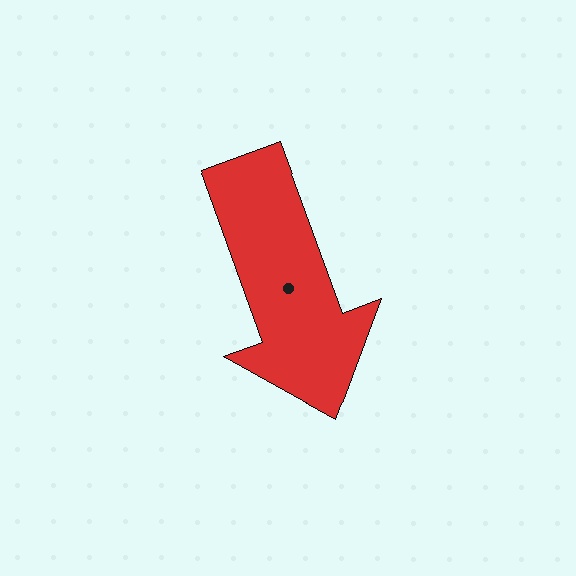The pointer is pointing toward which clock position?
Roughly 5 o'clock.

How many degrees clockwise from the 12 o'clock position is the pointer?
Approximately 160 degrees.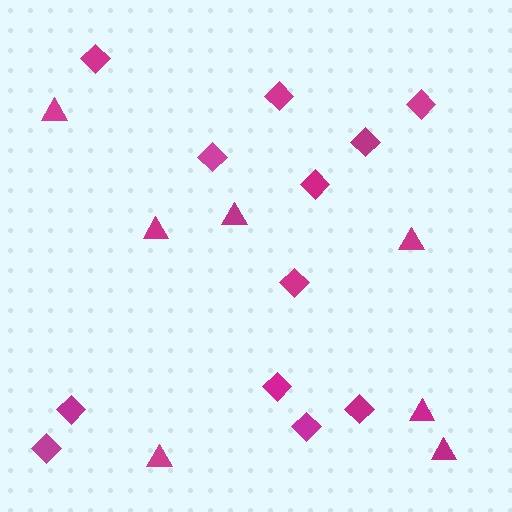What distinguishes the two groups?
There are 2 groups: one group of diamonds (12) and one group of triangles (7).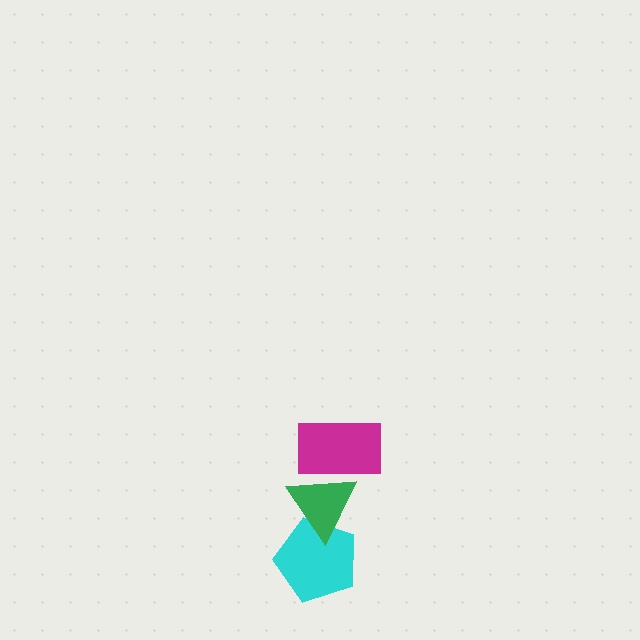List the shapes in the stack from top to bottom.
From top to bottom: the magenta rectangle, the green triangle, the cyan pentagon.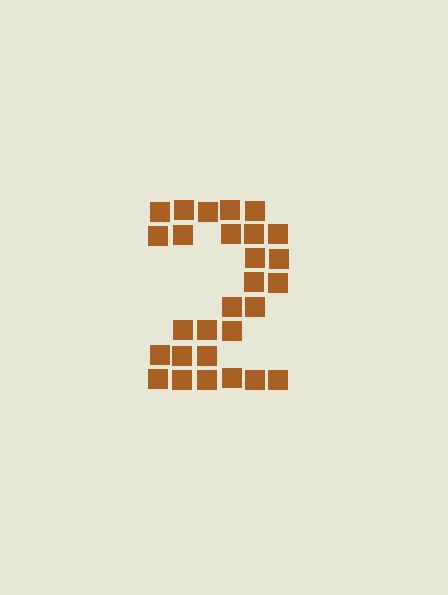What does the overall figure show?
The overall figure shows the digit 2.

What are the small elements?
The small elements are squares.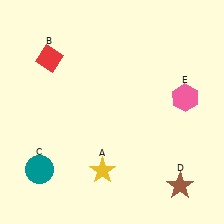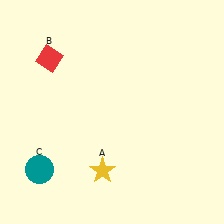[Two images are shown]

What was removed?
The pink hexagon (E), the brown star (D) were removed in Image 2.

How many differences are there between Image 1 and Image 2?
There are 2 differences between the two images.